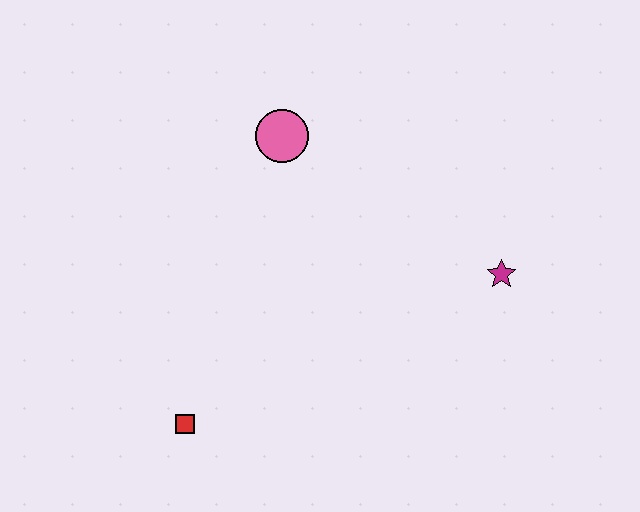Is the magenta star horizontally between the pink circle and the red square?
No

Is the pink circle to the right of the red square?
Yes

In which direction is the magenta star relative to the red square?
The magenta star is to the right of the red square.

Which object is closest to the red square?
The pink circle is closest to the red square.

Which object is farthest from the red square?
The magenta star is farthest from the red square.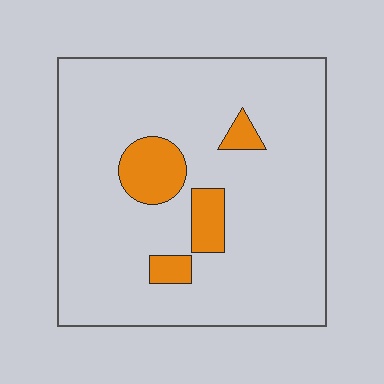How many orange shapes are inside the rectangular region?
4.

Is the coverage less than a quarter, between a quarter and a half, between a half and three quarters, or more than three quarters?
Less than a quarter.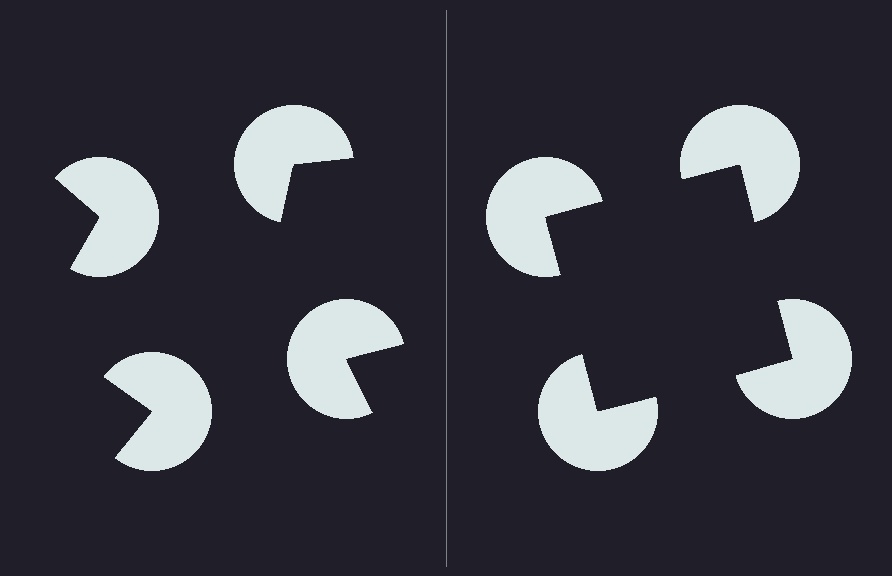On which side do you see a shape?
An illusory square appears on the right side. On the left side the wedge cuts are rotated, so no coherent shape forms.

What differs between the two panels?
The pac-man discs are positioned identically on both sides; only the wedge orientations differ. On the right they align to a square; on the left they are misaligned.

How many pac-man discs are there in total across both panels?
8 — 4 on each side.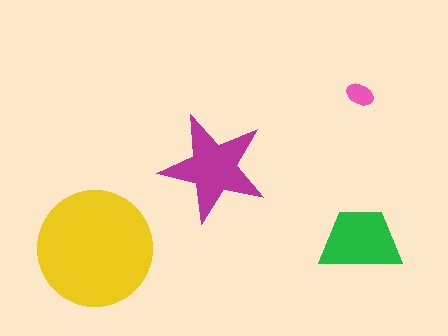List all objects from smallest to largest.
The pink ellipse, the green trapezoid, the magenta star, the yellow circle.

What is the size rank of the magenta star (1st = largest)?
2nd.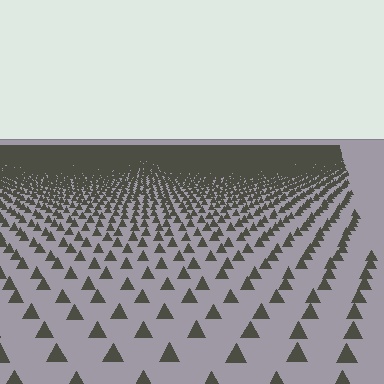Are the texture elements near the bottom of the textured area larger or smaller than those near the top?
Larger. Near the bottom, elements are closer to the viewer and appear at a bigger on-screen size.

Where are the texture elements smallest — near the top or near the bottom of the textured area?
Near the top.